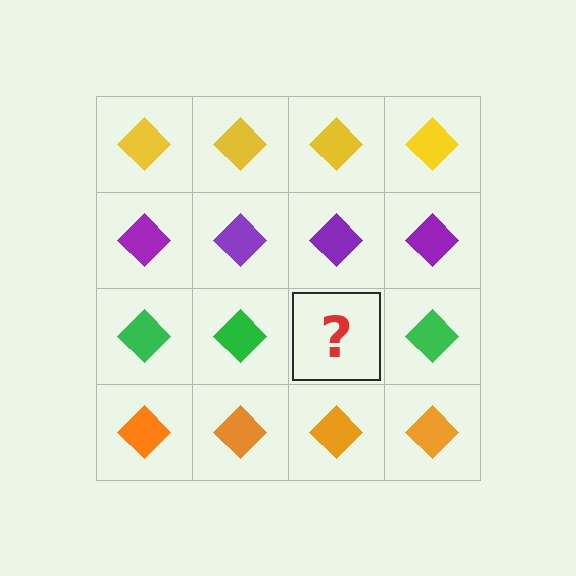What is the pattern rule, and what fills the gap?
The rule is that each row has a consistent color. The gap should be filled with a green diamond.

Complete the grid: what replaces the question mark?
The question mark should be replaced with a green diamond.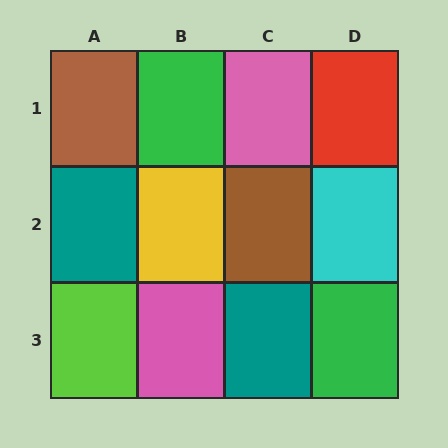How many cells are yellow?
1 cell is yellow.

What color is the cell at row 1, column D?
Red.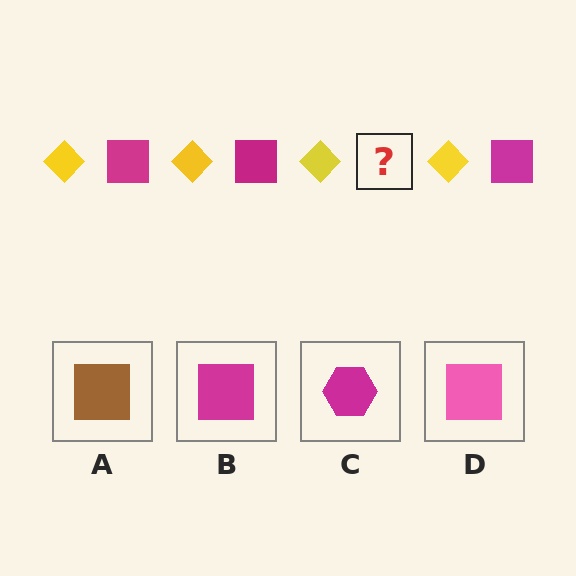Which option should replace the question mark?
Option B.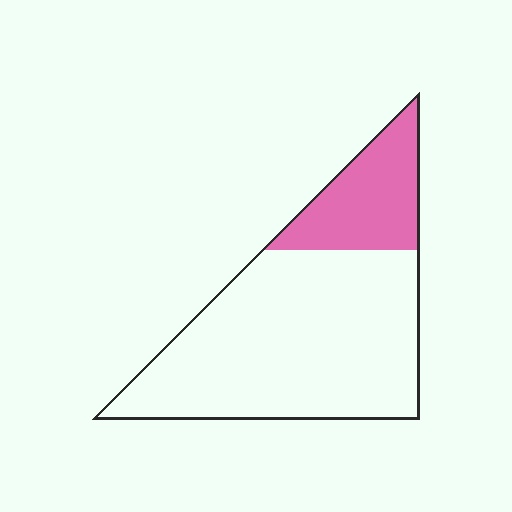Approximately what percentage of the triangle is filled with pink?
Approximately 25%.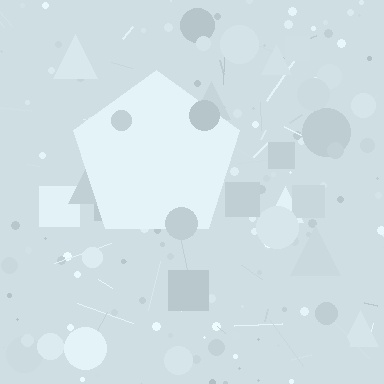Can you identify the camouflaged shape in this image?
The camouflaged shape is a pentagon.